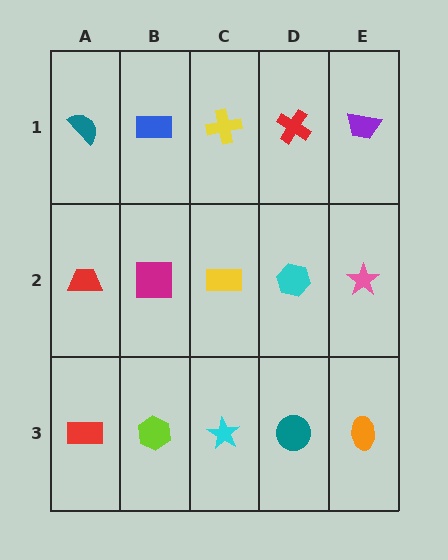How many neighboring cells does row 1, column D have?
3.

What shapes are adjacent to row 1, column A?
A red trapezoid (row 2, column A), a blue rectangle (row 1, column B).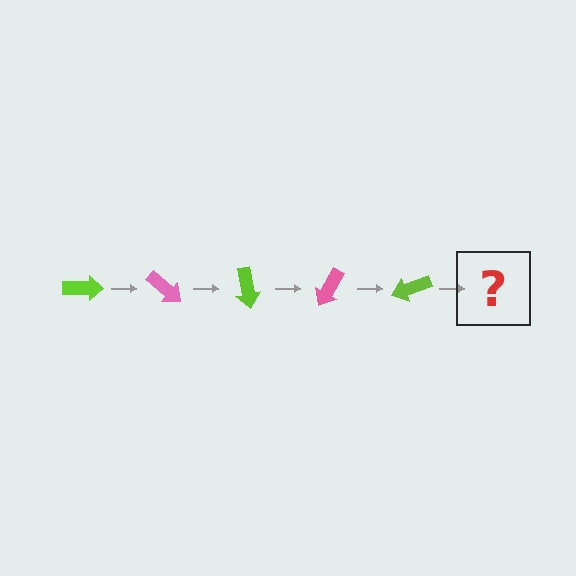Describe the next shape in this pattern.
It should be a pink arrow, rotated 200 degrees from the start.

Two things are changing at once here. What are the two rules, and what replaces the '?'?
The two rules are that it rotates 40 degrees each step and the color cycles through lime and pink. The '?' should be a pink arrow, rotated 200 degrees from the start.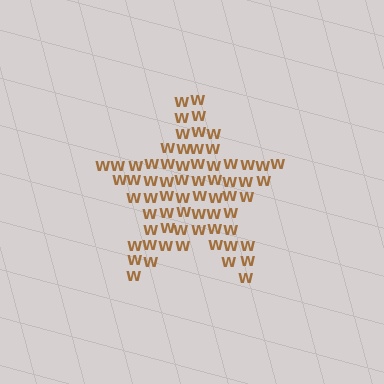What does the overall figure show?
The overall figure shows a star.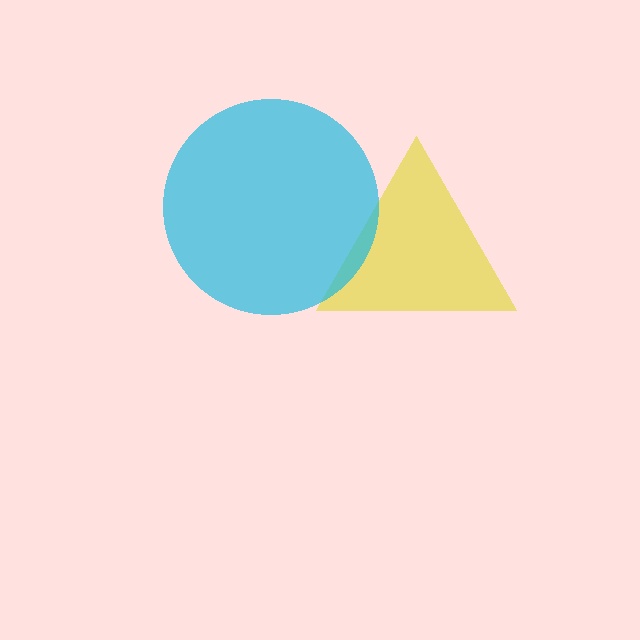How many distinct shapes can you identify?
There are 2 distinct shapes: a yellow triangle, a cyan circle.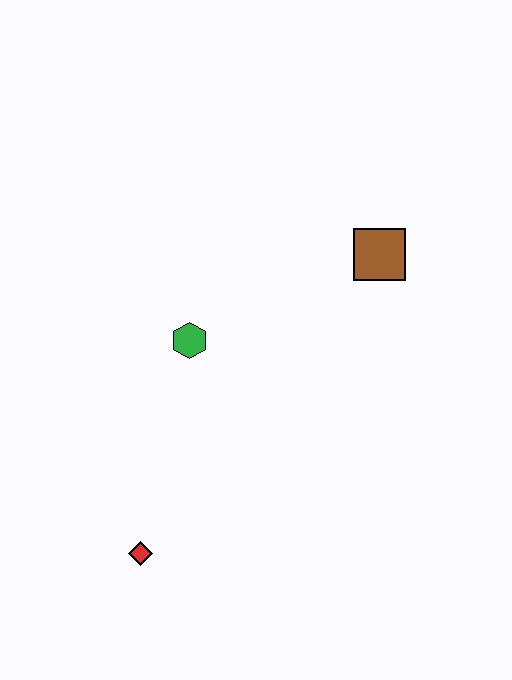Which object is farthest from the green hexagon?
The red diamond is farthest from the green hexagon.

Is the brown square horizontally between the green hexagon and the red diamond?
No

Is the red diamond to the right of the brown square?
No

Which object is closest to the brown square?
The green hexagon is closest to the brown square.